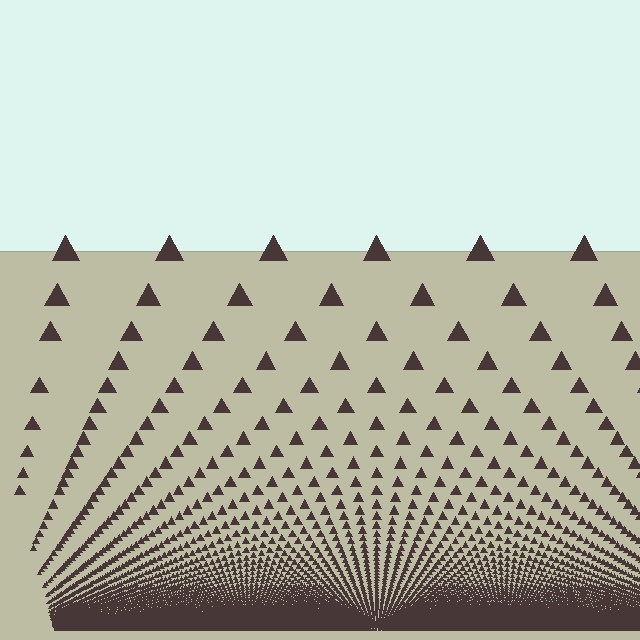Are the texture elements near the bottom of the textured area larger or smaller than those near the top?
Smaller. The gradient is inverted — elements near the bottom are smaller and denser.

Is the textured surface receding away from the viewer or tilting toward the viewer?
The surface appears to tilt toward the viewer. Texture elements get larger and sparser toward the top.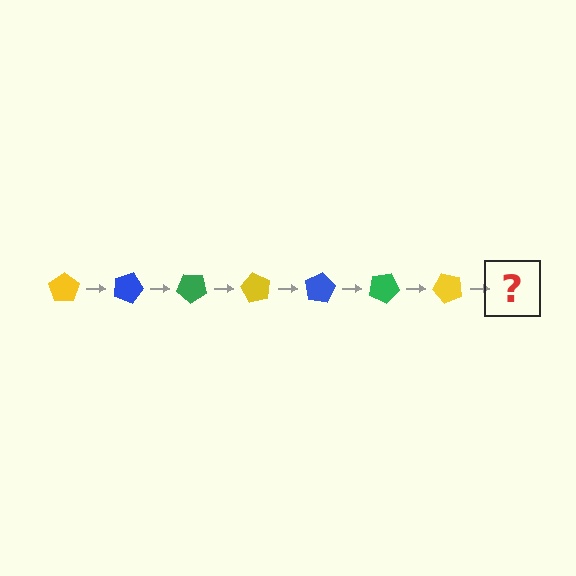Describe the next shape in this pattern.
It should be a blue pentagon, rotated 140 degrees from the start.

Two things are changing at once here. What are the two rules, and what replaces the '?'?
The two rules are that it rotates 20 degrees each step and the color cycles through yellow, blue, and green. The '?' should be a blue pentagon, rotated 140 degrees from the start.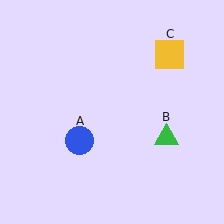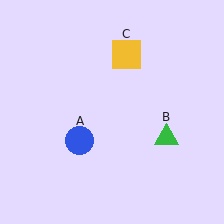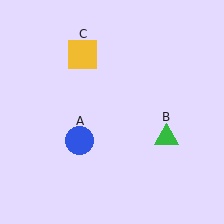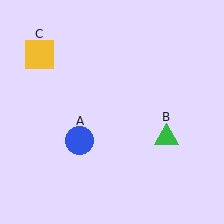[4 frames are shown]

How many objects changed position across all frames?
1 object changed position: yellow square (object C).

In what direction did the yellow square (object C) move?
The yellow square (object C) moved left.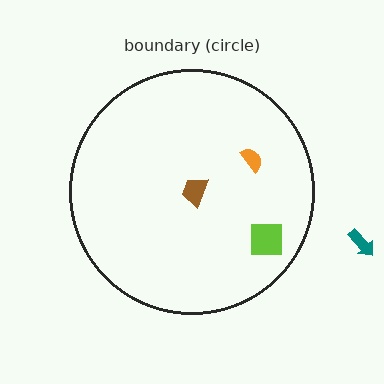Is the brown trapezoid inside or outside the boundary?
Inside.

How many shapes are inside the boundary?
3 inside, 1 outside.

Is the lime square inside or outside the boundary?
Inside.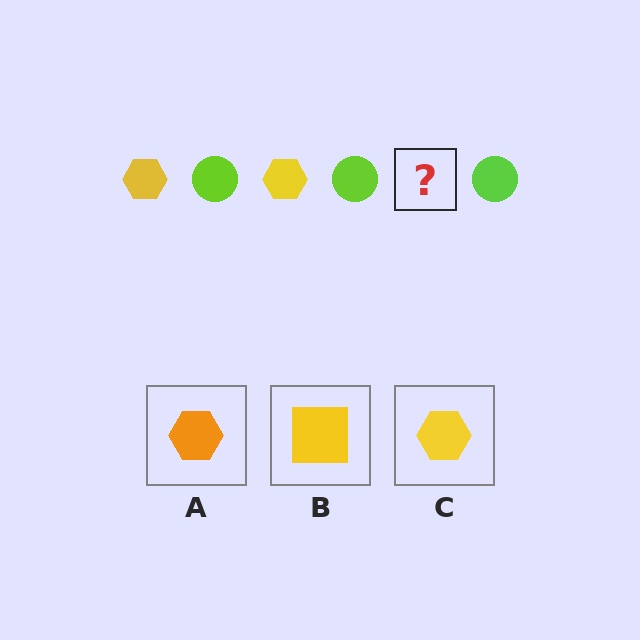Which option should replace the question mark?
Option C.